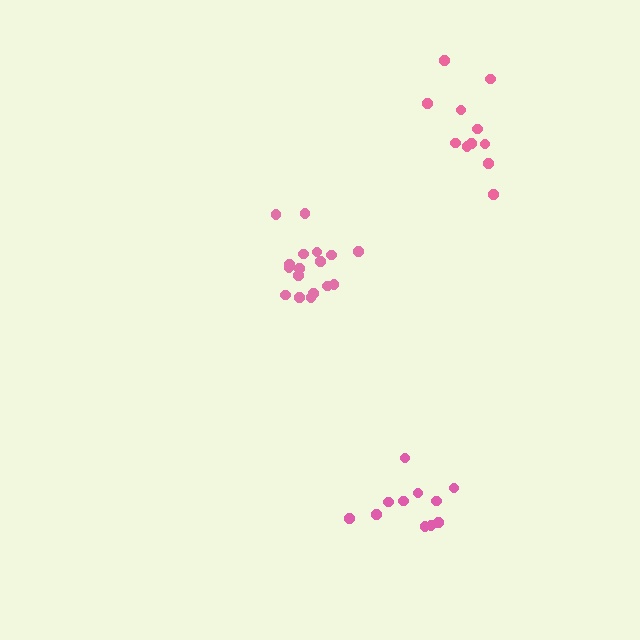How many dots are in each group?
Group 1: 17 dots, Group 2: 11 dots, Group 3: 11 dots (39 total).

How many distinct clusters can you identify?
There are 3 distinct clusters.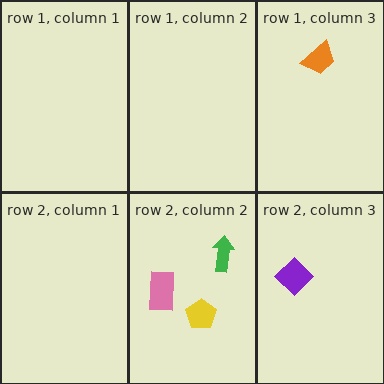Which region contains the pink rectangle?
The row 2, column 2 region.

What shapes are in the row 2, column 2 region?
The pink rectangle, the green arrow, the yellow pentagon.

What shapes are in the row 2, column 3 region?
The purple diamond.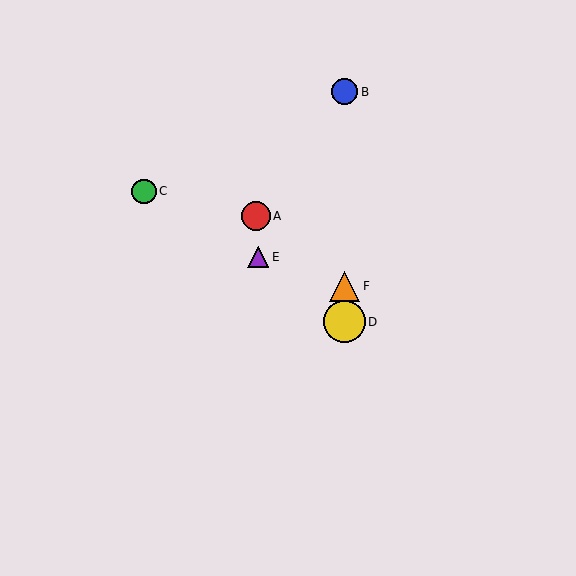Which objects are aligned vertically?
Objects B, D, F are aligned vertically.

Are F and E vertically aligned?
No, F is at x≈345 and E is at x≈258.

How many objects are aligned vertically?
3 objects (B, D, F) are aligned vertically.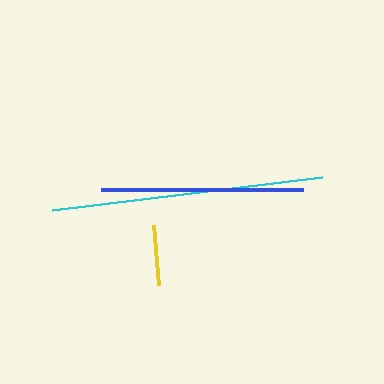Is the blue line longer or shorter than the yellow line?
The blue line is longer than the yellow line.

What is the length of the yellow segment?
The yellow segment is approximately 60 pixels long.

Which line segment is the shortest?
The yellow line is the shortest at approximately 60 pixels.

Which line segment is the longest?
The cyan line is the longest at approximately 272 pixels.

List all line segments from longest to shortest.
From longest to shortest: cyan, blue, yellow.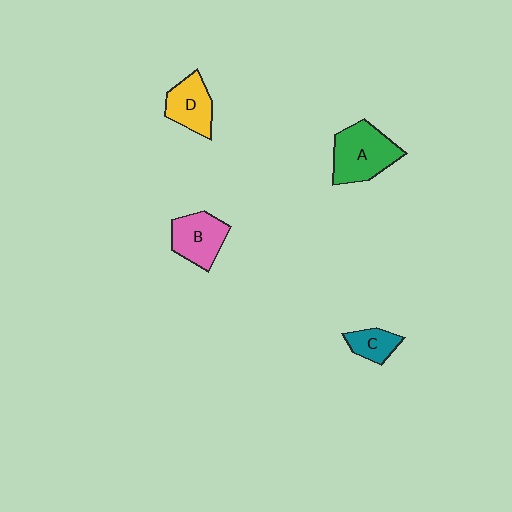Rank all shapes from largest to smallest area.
From largest to smallest: A (green), B (pink), D (yellow), C (teal).